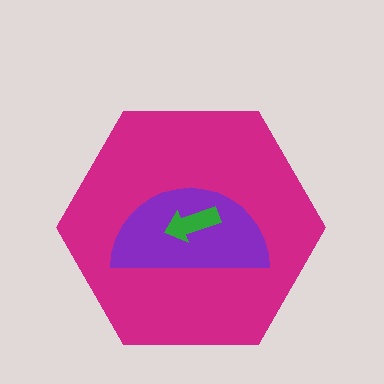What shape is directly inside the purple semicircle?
The green arrow.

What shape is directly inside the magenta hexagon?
The purple semicircle.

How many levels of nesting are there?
3.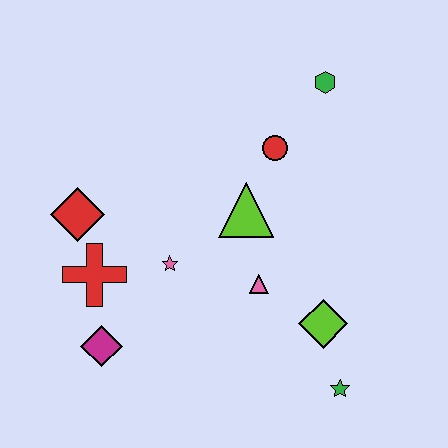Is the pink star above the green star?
Yes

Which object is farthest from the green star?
The red diamond is farthest from the green star.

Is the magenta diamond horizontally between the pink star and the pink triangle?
No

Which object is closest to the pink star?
The red cross is closest to the pink star.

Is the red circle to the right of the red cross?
Yes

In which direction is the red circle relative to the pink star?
The red circle is above the pink star.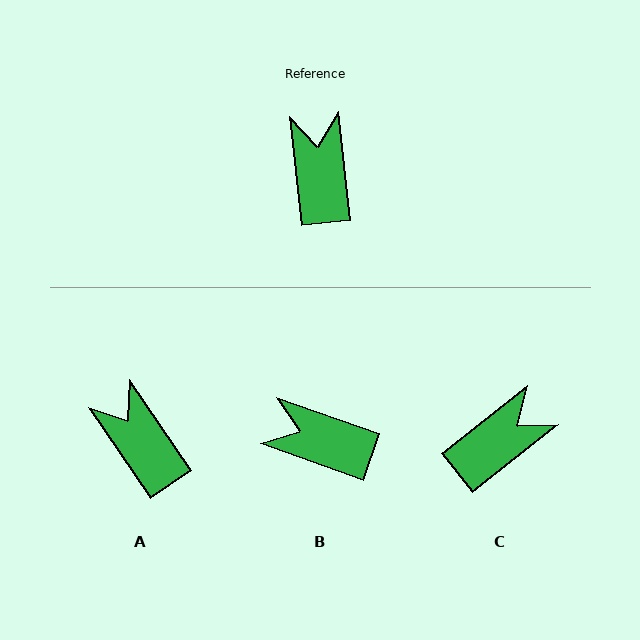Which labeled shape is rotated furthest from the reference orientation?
B, about 65 degrees away.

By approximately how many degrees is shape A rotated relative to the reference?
Approximately 28 degrees counter-clockwise.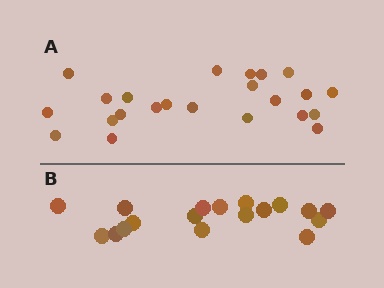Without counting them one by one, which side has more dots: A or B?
Region A (the top region) has more dots.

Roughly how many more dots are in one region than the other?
Region A has about 5 more dots than region B.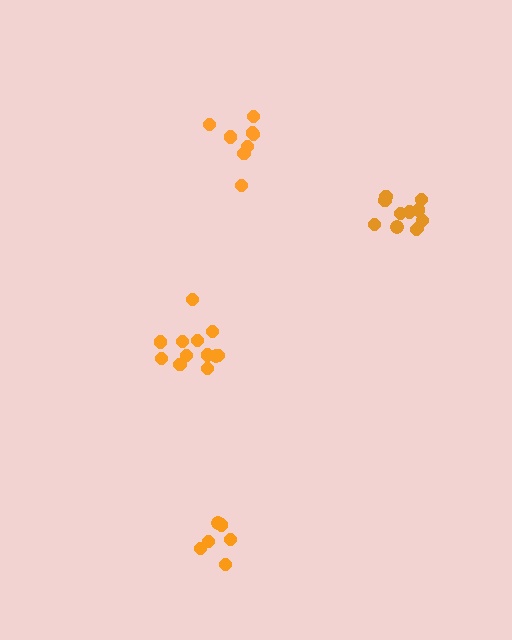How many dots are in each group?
Group 1: 6 dots, Group 2: 12 dots, Group 3: 8 dots, Group 4: 11 dots (37 total).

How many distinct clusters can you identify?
There are 4 distinct clusters.